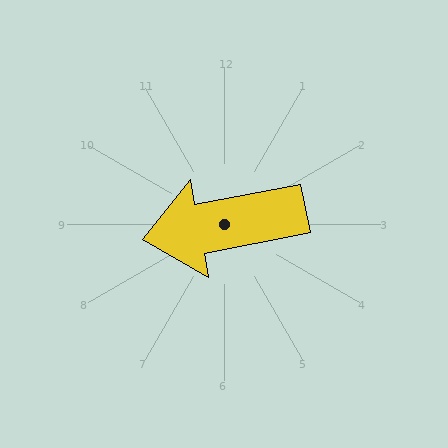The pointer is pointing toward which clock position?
Roughly 9 o'clock.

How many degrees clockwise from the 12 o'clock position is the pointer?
Approximately 259 degrees.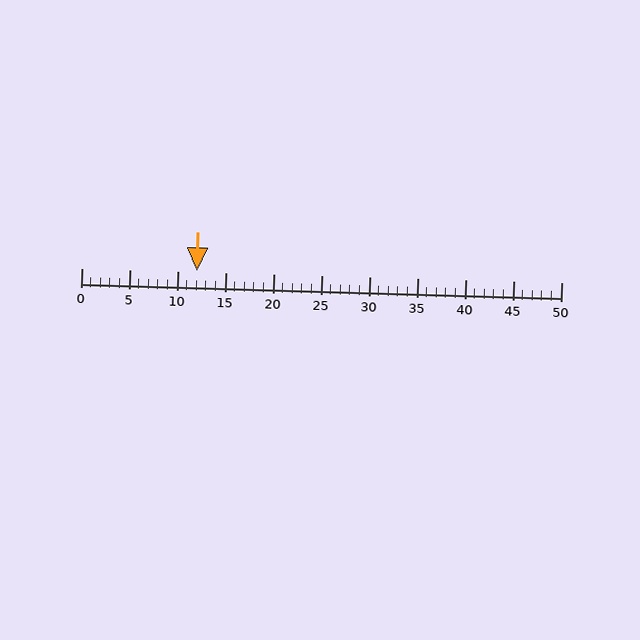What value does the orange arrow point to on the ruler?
The orange arrow points to approximately 12.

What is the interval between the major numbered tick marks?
The major tick marks are spaced 5 units apart.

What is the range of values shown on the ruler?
The ruler shows values from 0 to 50.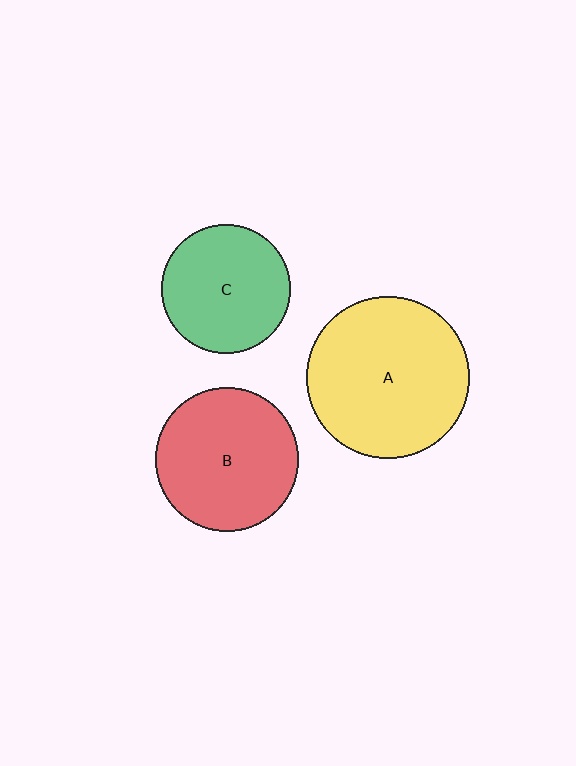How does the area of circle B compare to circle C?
Approximately 1.2 times.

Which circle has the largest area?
Circle A (yellow).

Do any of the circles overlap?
No, none of the circles overlap.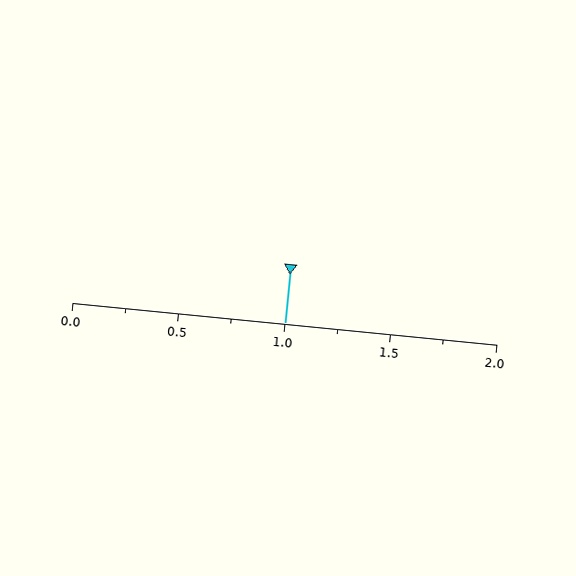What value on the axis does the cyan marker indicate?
The marker indicates approximately 1.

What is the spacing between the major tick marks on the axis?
The major ticks are spaced 0.5 apart.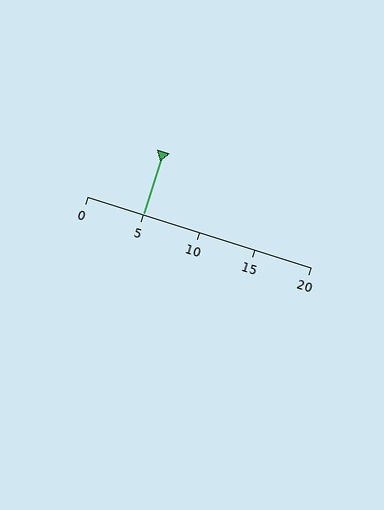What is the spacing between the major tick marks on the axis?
The major ticks are spaced 5 apart.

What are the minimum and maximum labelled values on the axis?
The axis runs from 0 to 20.